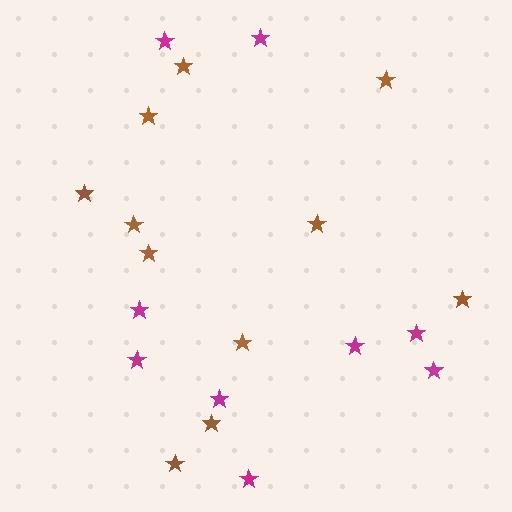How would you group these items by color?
There are 2 groups: one group of brown stars (11) and one group of magenta stars (9).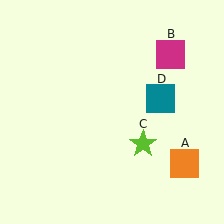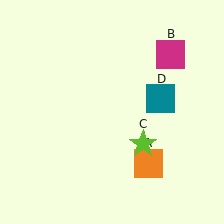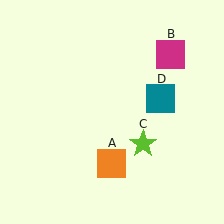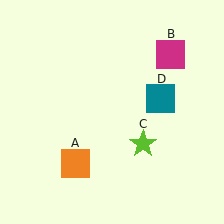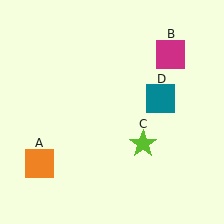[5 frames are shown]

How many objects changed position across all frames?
1 object changed position: orange square (object A).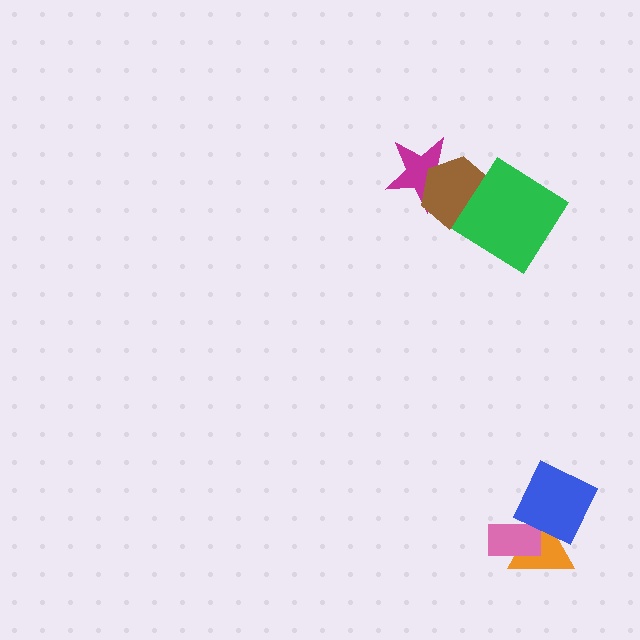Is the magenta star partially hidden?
Yes, it is partially covered by another shape.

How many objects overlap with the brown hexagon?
2 objects overlap with the brown hexagon.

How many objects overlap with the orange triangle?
2 objects overlap with the orange triangle.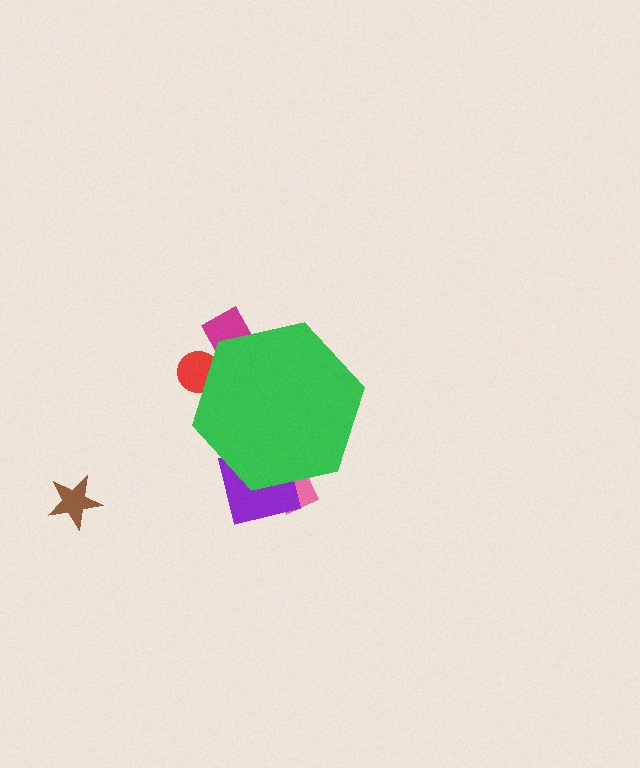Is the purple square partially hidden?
Yes, the purple square is partially hidden behind the green hexagon.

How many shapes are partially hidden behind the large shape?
4 shapes are partially hidden.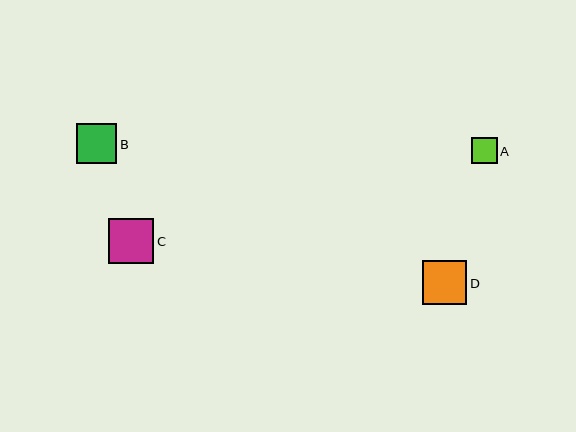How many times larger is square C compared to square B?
Square C is approximately 1.1 times the size of square B.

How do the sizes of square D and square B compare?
Square D and square B are approximately the same size.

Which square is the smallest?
Square A is the smallest with a size of approximately 26 pixels.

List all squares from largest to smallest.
From largest to smallest: C, D, B, A.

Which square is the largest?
Square C is the largest with a size of approximately 45 pixels.